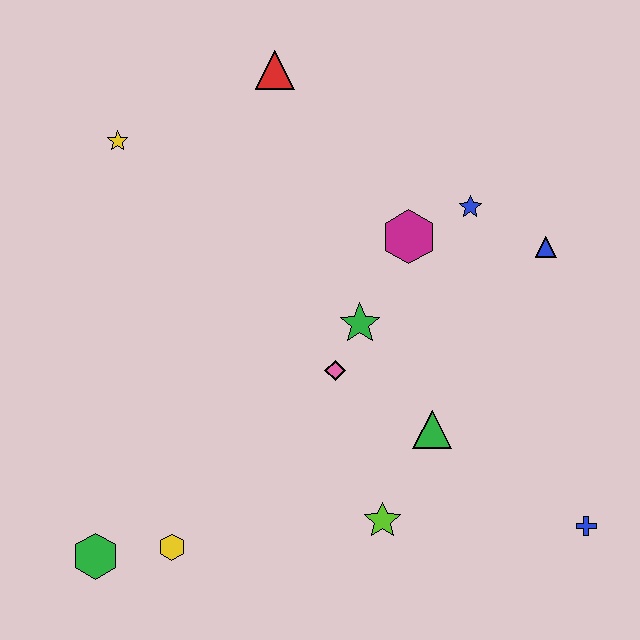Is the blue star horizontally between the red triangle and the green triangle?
No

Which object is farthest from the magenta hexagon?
The green hexagon is farthest from the magenta hexagon.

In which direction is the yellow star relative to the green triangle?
The yellow star is to the left of the green triangle.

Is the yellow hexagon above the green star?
No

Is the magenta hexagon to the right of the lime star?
Yes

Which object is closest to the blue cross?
The green triangle is closest to the blue cross.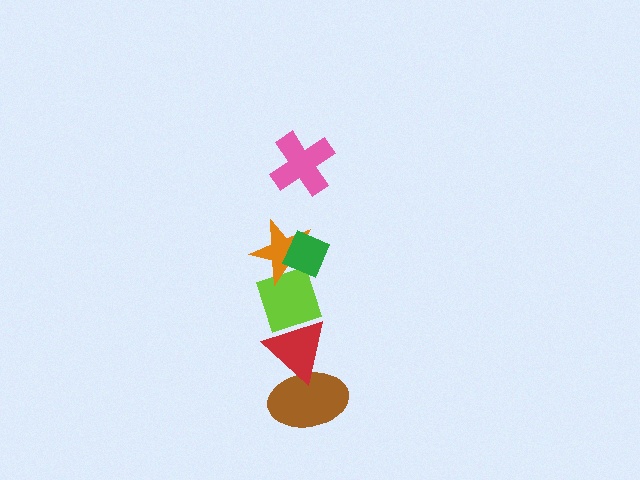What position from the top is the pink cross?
The pink cross is 1st from the top.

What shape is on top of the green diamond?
The pink cross is on top of the green diamond.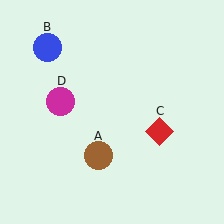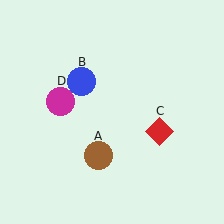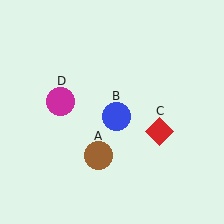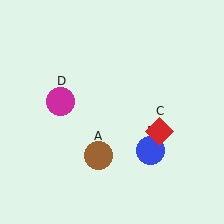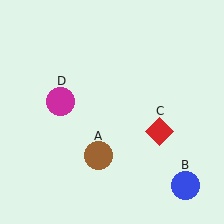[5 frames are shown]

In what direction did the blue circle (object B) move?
The blue circle (object B) moved down and to the right.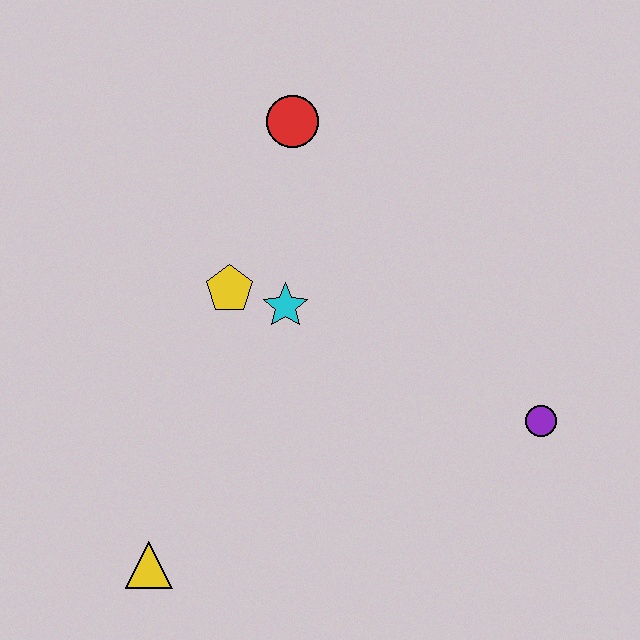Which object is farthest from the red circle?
The yellow triangle is farthest from the red circle.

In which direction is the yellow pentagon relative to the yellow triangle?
The yellow pentagon is above the yellow triangle.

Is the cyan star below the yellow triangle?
No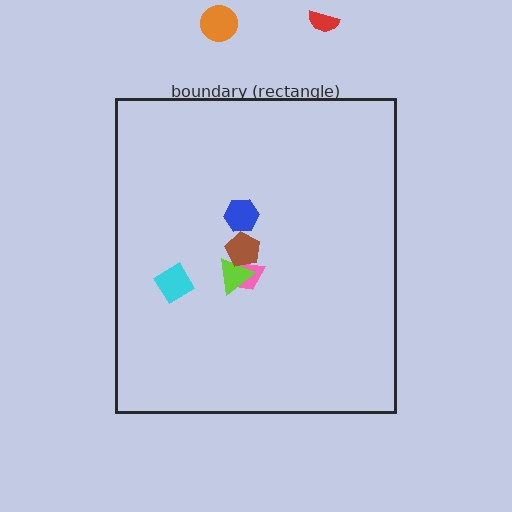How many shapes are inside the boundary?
5 inside, 2 outside.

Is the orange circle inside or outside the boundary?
Outside.